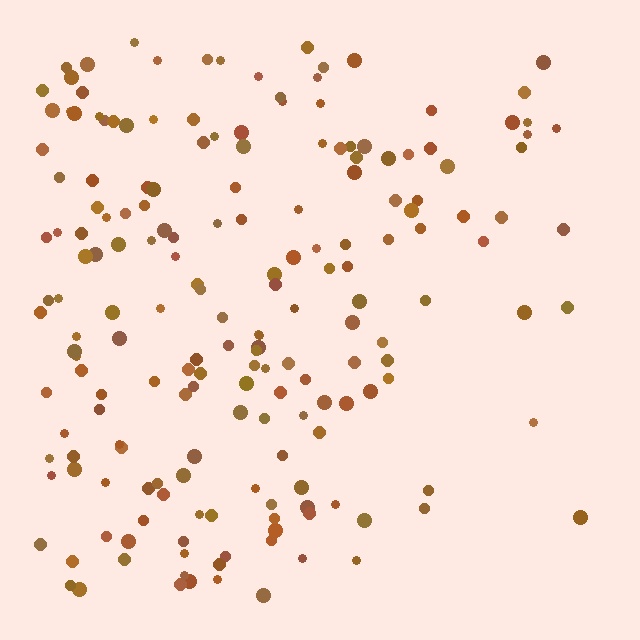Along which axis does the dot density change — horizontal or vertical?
Horizontal.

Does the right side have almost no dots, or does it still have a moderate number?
Still a moderate number, just noticeably fewer than the left.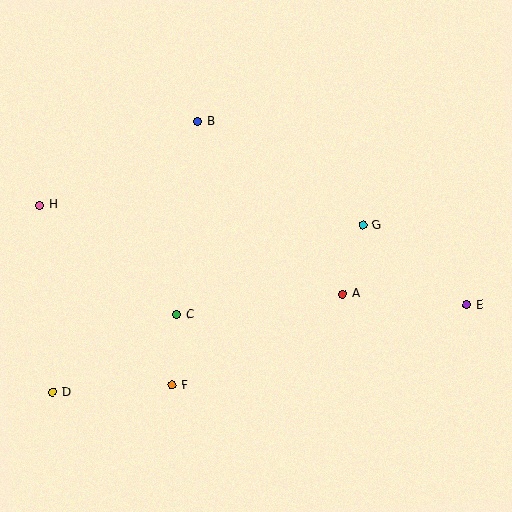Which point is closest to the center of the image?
Point A at (343, 294) is closest to the center.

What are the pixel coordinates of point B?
Point B is at (198, 122).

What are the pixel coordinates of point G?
Point G is at (363, 225).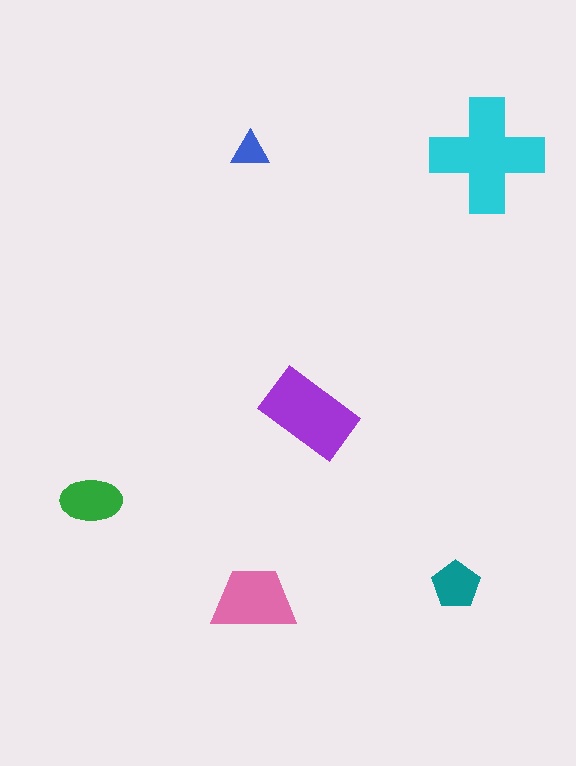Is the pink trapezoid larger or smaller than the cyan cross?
Smaller.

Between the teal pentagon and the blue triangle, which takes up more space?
The teal pentagon.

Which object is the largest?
The cyan cross.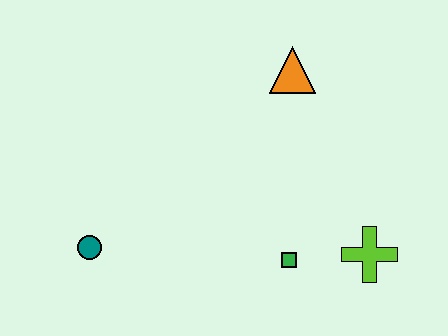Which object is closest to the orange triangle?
The green square is closest to the orange triangle.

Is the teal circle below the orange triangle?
Yes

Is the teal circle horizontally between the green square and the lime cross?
No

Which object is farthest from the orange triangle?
The teal circle is farthest from the orange triangle.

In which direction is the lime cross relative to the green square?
The lime cross is to the right of the green square.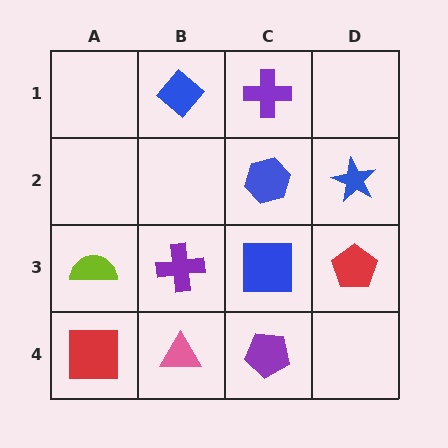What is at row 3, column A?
A lime semicircle.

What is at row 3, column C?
A blue square.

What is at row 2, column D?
A blue star.